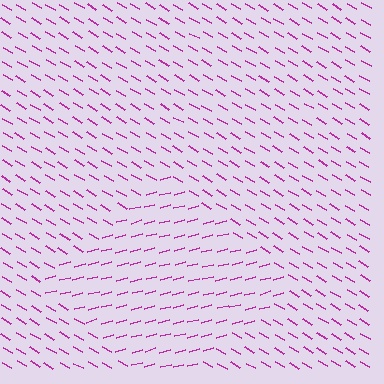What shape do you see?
I see a diamond.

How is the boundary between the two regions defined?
The boundary is defined purely by a change in line orientation (approximately 45 degrees difference). All lines are the same color and thickness.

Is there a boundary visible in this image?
Yes, there is a texture boundary formed by a change in line orientation.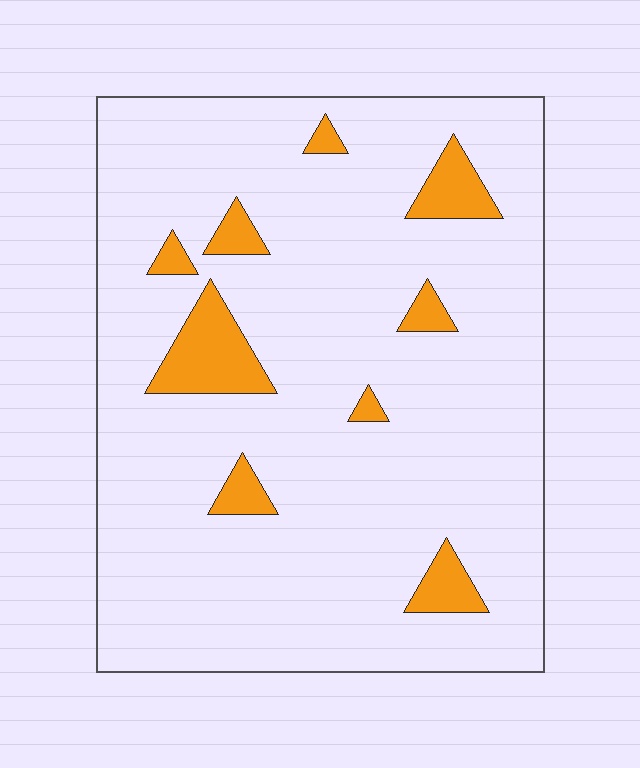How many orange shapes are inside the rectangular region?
9.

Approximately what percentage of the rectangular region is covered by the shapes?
Approximately 10%.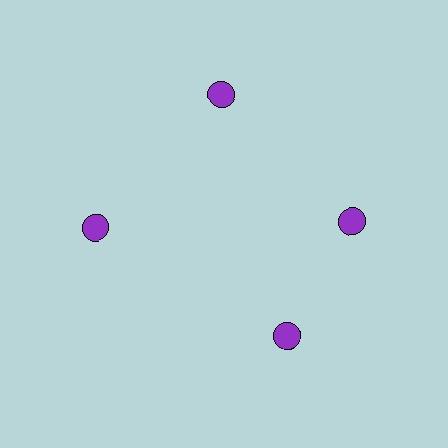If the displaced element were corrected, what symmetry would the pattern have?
It would have 4-fold rotational symmetry — the pattern would map onto itself every 90 degrees.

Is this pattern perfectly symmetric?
No. The 4 purple circles are arranged in a ring, but one element near the 6 o'clock position is rotated out of alignment along the ring, breaking the 4-fold rotational symmetry.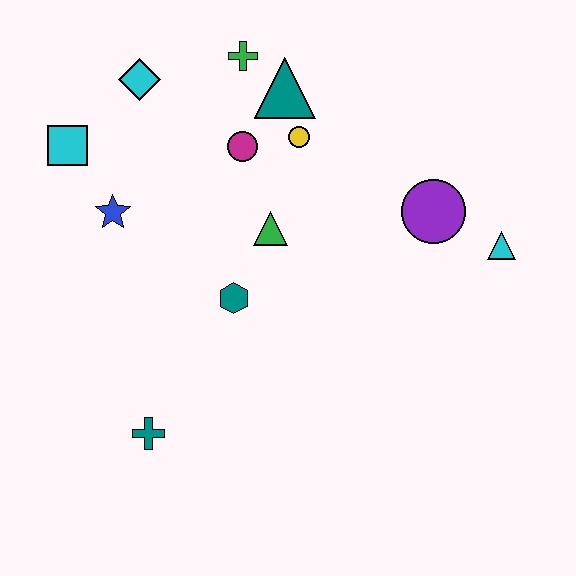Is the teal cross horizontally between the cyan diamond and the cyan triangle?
Yes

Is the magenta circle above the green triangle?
Yes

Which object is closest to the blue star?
The cyan square is closest to the blue star.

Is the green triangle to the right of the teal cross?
Yes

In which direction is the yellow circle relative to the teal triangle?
The yellow circle is below the teal triangle.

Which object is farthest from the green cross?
The teal cross is farthest from the green cross.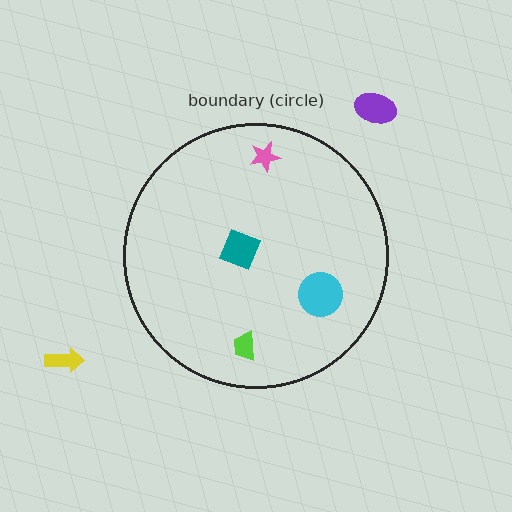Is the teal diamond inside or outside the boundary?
Inside.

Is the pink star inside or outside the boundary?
Inside.